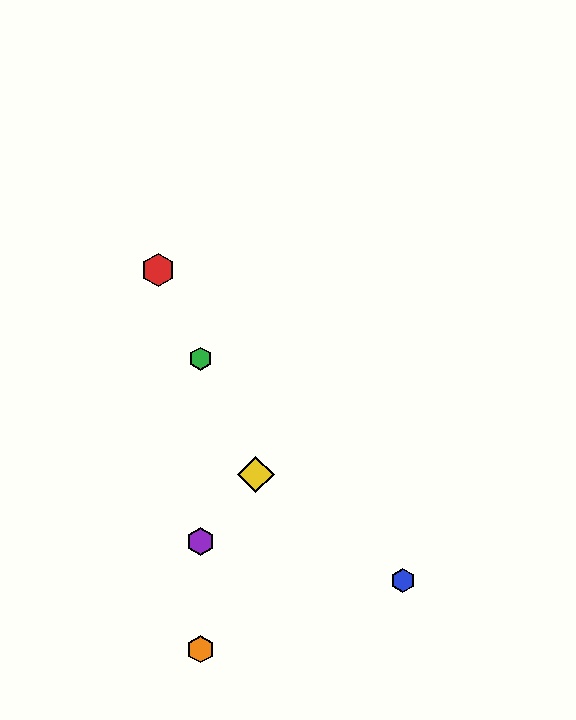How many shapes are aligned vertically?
3 shapes (the green hexagon, the purple hexagon, the orange hexagon) are aligned vertically.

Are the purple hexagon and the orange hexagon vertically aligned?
Yes, both are at x≈201.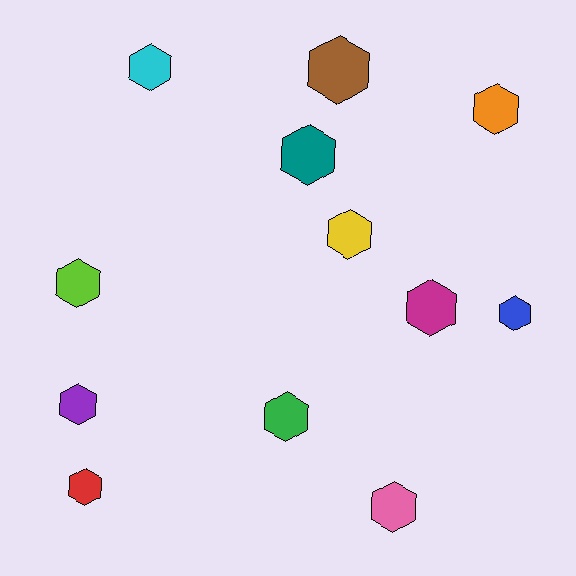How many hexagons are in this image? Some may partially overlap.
There are 12 hexagons.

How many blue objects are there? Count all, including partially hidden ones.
There is 1 blue object.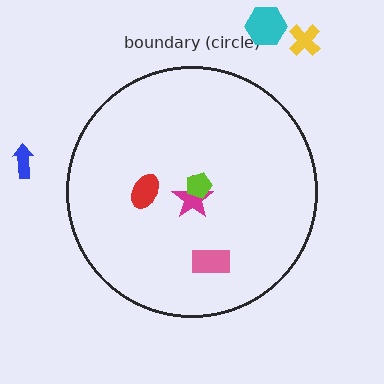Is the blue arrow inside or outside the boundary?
Outside.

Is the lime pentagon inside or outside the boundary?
Inside.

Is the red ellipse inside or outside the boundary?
Inside.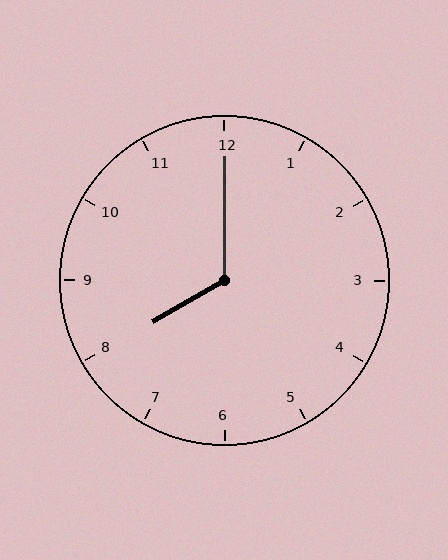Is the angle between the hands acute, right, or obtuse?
It is obtuse.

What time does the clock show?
8:00.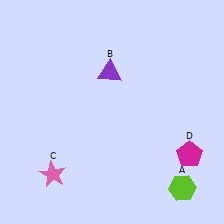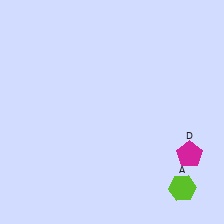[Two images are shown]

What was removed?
The purple triangle (B), the pink star (C) were removed in Image 2.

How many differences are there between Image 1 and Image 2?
There are 2 differences between the two images.